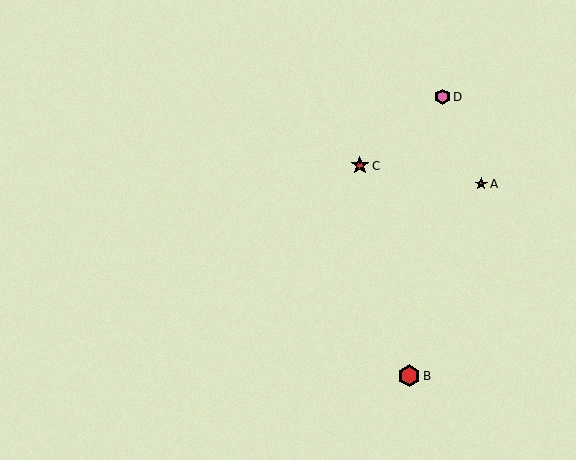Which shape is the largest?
The red hexagon (labeled B) is the largest.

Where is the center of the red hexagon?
The center of the red hexagon is at (409, 376).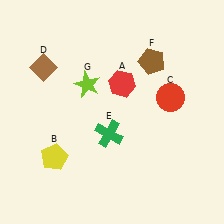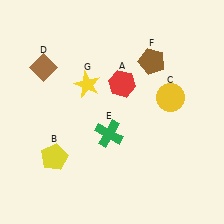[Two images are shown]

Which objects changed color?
C changed from red to yellow. G changed from lime to yellow.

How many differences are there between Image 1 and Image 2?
There are 2 differences between the two images.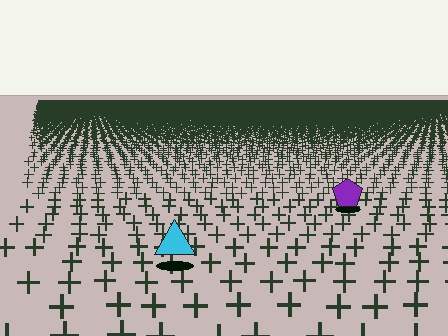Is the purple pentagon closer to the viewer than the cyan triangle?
No. The cyan triangle is closer — you can tell from the texture gradient: the ground texture is coarser near it.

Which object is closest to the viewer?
The cyan triangle is closest. The texture marks near it are larger and more spread out.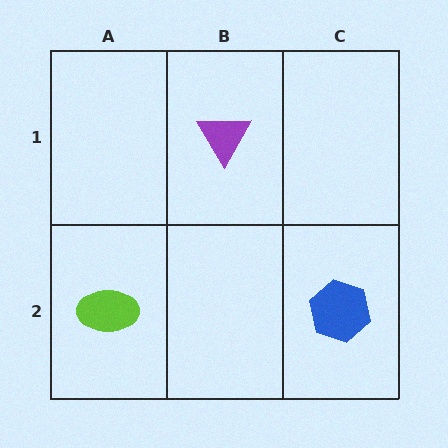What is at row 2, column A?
A lime ellipse.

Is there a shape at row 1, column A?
No, that cell is empty.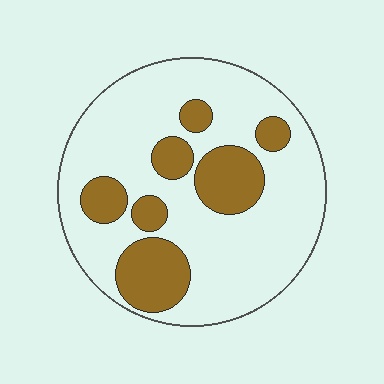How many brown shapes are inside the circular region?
7.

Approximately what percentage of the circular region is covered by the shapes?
Approximately 25%.